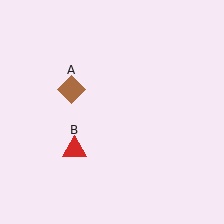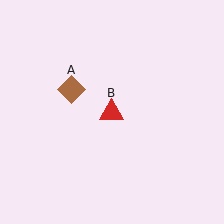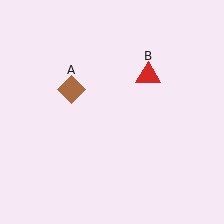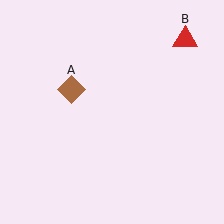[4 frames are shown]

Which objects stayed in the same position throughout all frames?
Brown diamond (object A) remained stationary.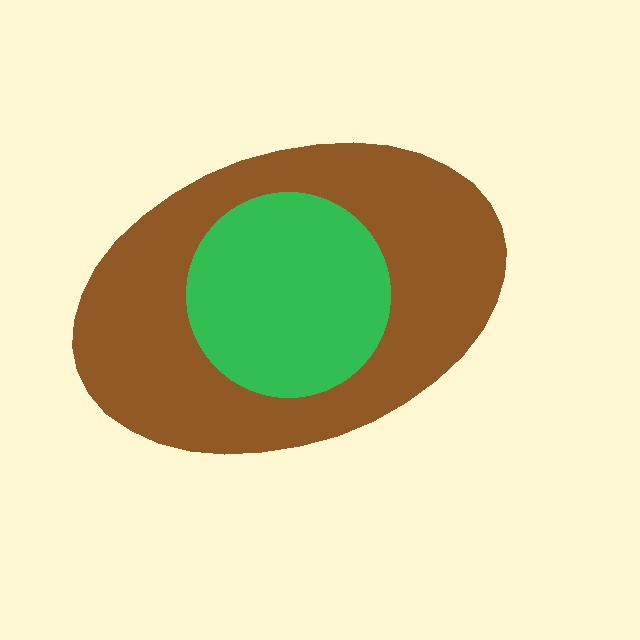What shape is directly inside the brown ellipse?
The green circle.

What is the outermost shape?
The brown ellipse.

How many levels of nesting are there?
2.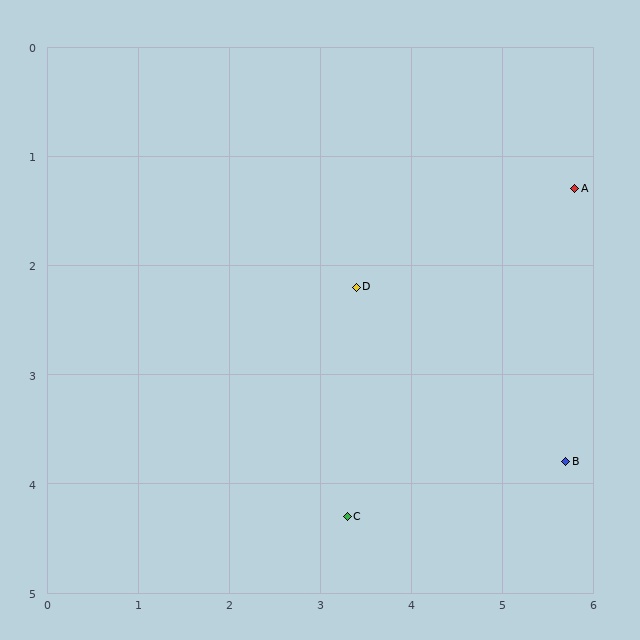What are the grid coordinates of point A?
Point A is at approximately (5.8, 1.3).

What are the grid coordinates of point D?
Point D is at approximately (3.4, 2.2).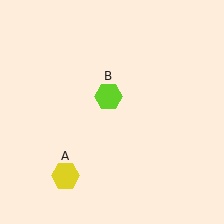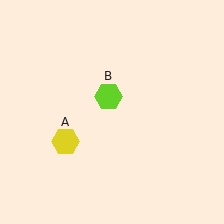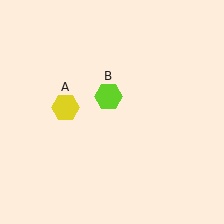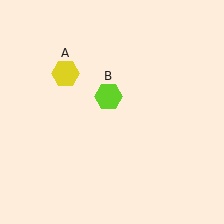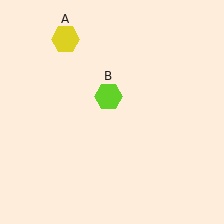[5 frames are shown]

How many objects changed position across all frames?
1 object changed position: yellow hexagon (object A).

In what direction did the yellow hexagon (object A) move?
The yellow hexagon (object A) moved up.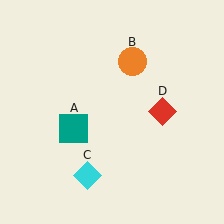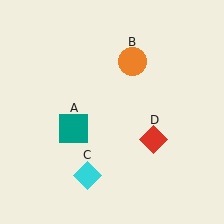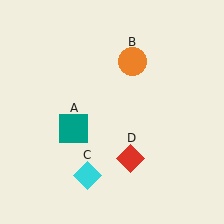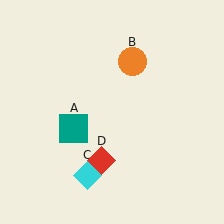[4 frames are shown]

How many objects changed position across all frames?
1 object changed position: red diamond (object D).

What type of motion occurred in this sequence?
The red diamond (object D) rotated clockwise around the center of the scene.